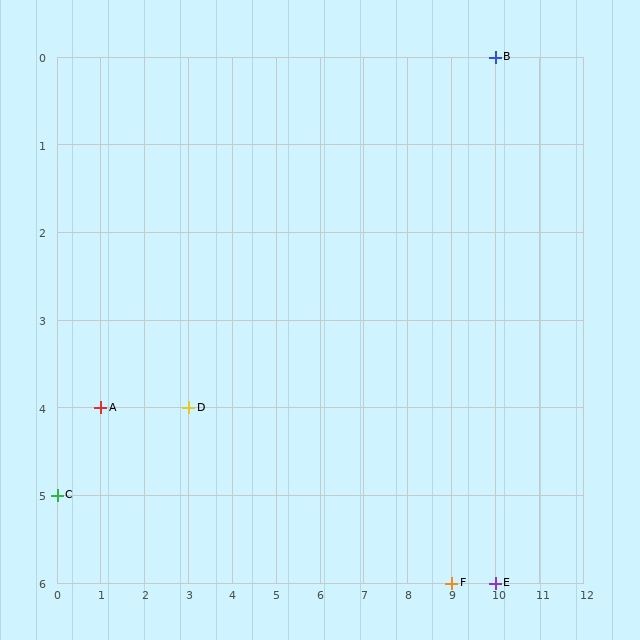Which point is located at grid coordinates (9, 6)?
Point F is at (9, 6).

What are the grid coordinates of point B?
Point B is at grid coordinates (10, 0).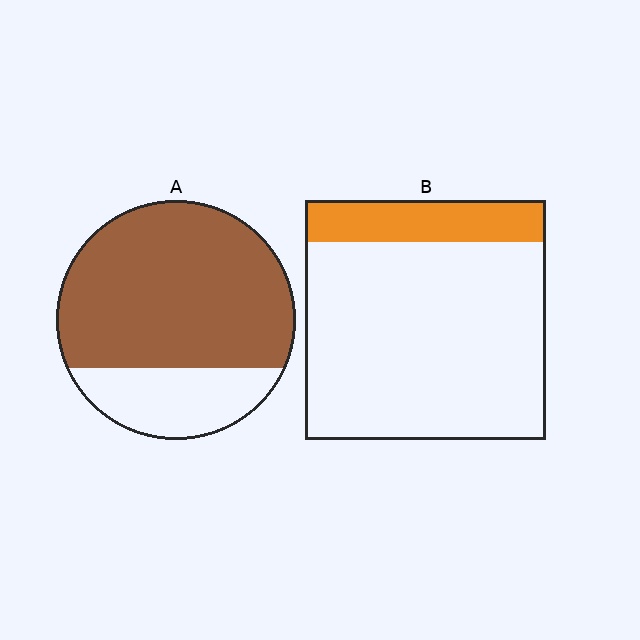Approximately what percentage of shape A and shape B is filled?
A is approximately 75% and B is approximately 20%.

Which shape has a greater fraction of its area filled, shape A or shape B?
Shape A.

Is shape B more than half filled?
No.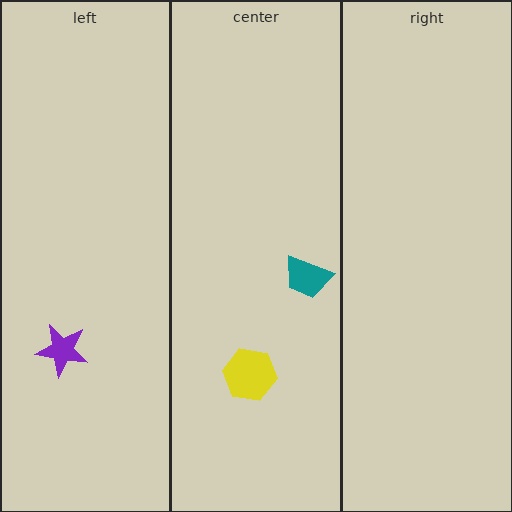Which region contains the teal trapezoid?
The center region.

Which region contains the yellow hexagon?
The center region.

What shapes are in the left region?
The purple star.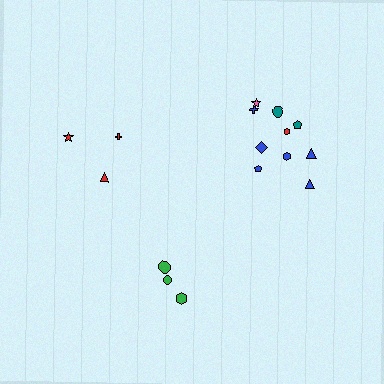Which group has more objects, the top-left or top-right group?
The top-right group.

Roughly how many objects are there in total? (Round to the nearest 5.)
Roughly 15 objects in total.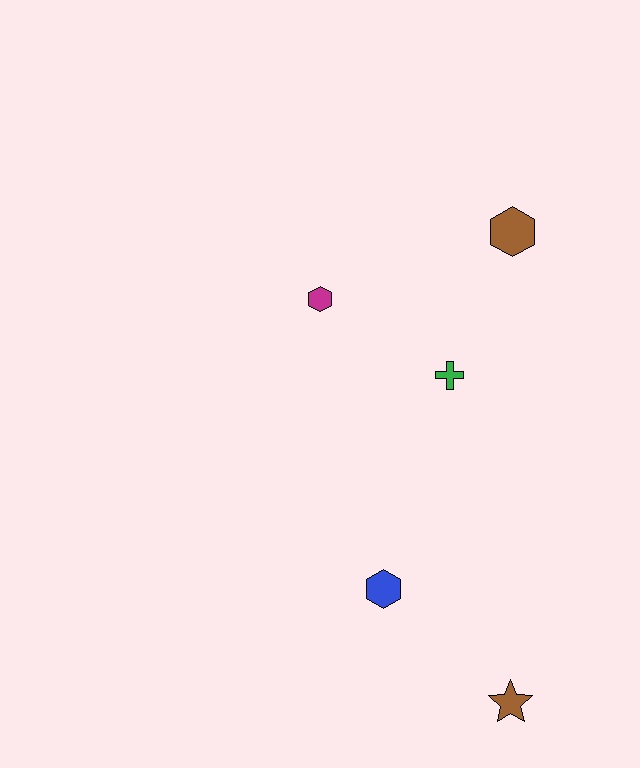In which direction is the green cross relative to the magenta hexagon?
The green cross is to the right of the magenta hexagon.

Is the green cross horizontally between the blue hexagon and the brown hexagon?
Yes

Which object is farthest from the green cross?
The brown star is farthest from the green cross.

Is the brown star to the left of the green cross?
No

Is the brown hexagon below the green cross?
No